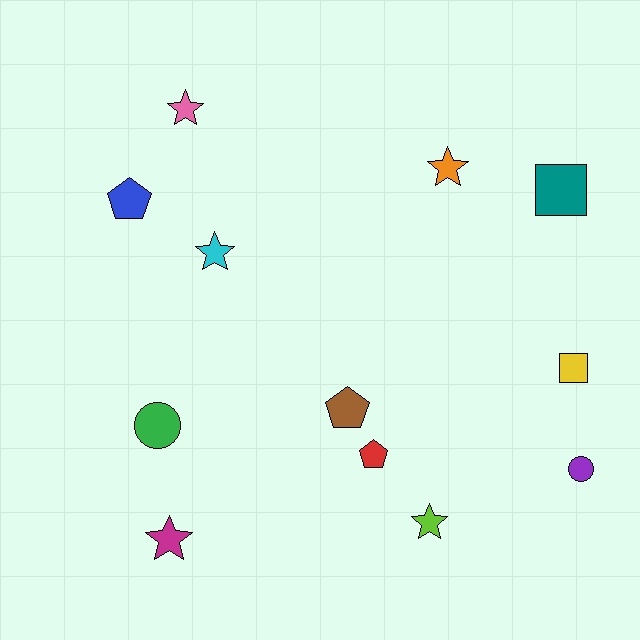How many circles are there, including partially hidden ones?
There are 2 circles.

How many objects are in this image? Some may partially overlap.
There are 12 objects.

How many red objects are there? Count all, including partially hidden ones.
There is 1 red object.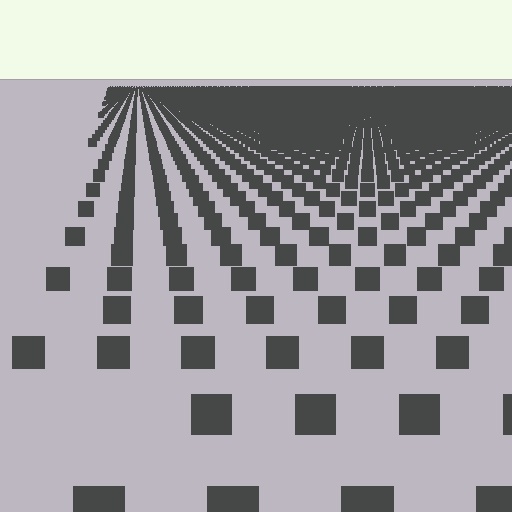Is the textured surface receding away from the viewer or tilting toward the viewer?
The surface is receding away from the viewer. Texture elements get smaller and denser toward the top.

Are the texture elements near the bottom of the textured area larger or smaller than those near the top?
Larger. Near the bottom, elements are closer to the viewer and appear at a bigger on-screen size.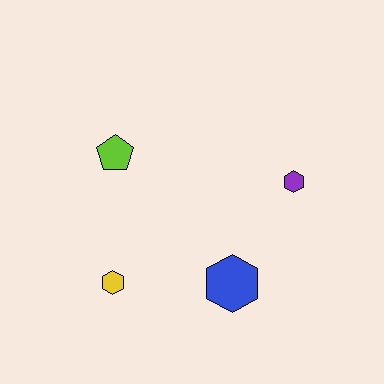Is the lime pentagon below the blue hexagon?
No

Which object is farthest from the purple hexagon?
The yellow hexagon is farthest from the purple hexagon.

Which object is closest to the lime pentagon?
The yellow hexagon is closest to the lime pentagon.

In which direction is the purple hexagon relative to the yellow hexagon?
The purple hexagon is to the right of the yellow hexagon.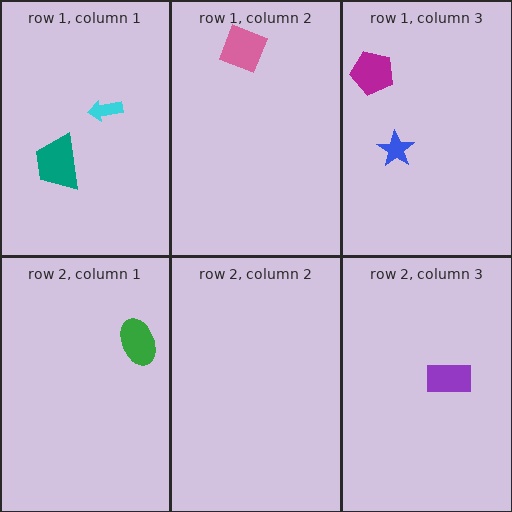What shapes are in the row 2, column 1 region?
The green ellipse.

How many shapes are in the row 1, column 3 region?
2.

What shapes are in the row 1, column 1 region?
The cyan arrow, the teal trapezoid.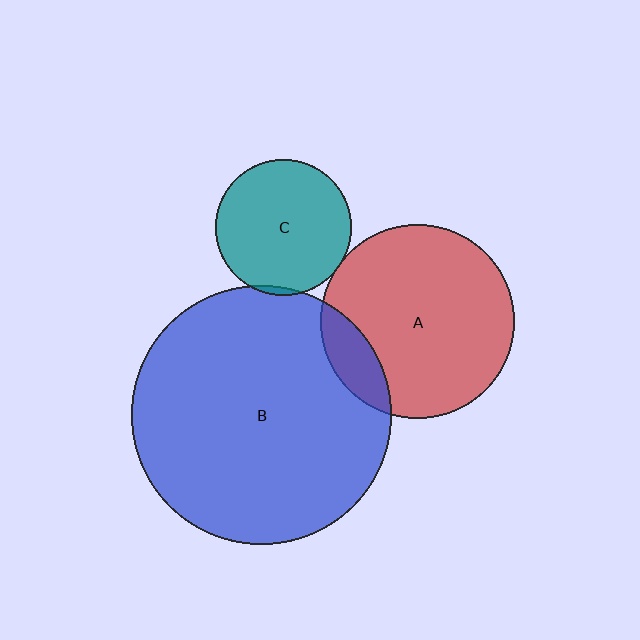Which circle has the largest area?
Circle B (blue).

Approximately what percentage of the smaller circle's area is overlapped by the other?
Approximately 5%.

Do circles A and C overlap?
Yes.